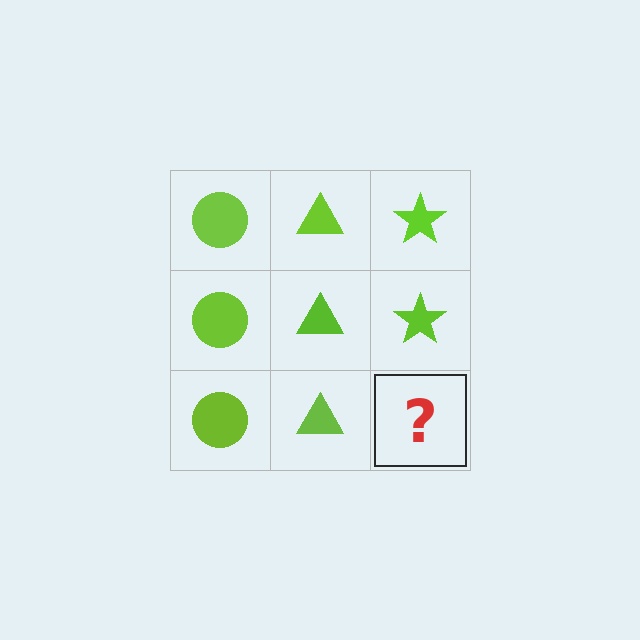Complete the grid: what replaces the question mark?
The question mark should be replaced with a lime star.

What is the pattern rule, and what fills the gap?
The rule is that each column has a consistent shape. The gap should be filled with a lime star.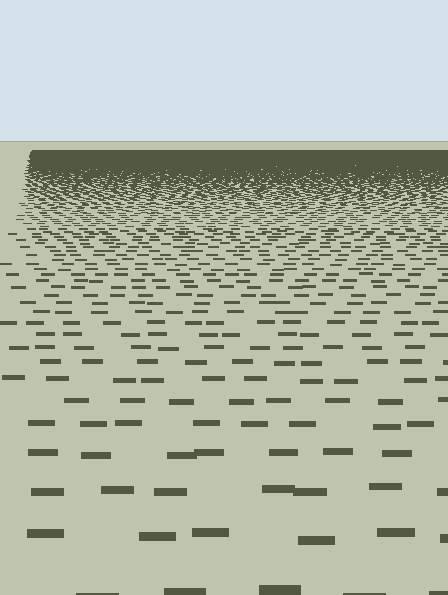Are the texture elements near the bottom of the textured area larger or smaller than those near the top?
Larger. Near the bottom, elements are closer to the viewer and appear at a bigger on-screen size.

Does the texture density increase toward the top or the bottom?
Density increases toward the top.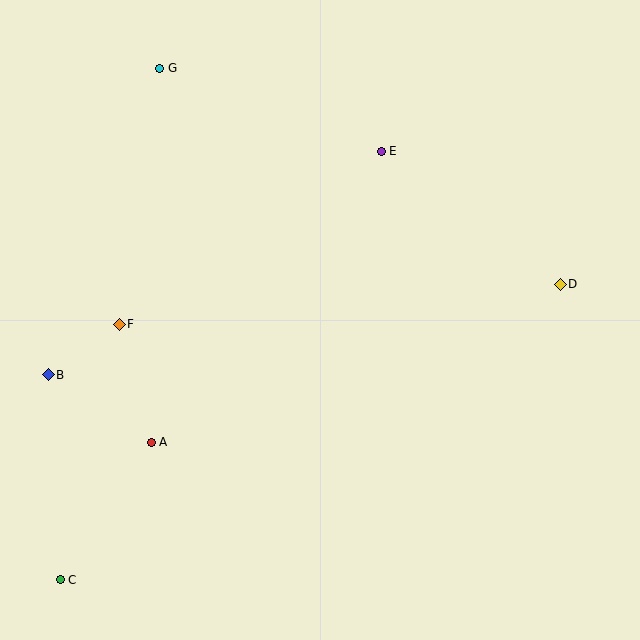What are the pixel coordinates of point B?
Point B is at (48, 375).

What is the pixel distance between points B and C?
The distance between B and C is 205 pixels.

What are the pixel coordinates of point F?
Point F is at (119, 324).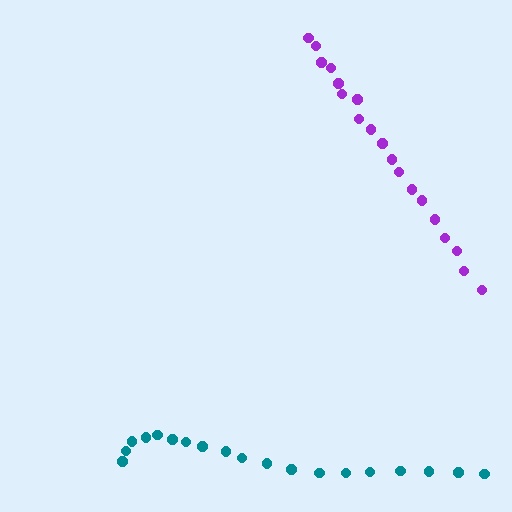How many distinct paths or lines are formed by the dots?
There are 2 distinct paths.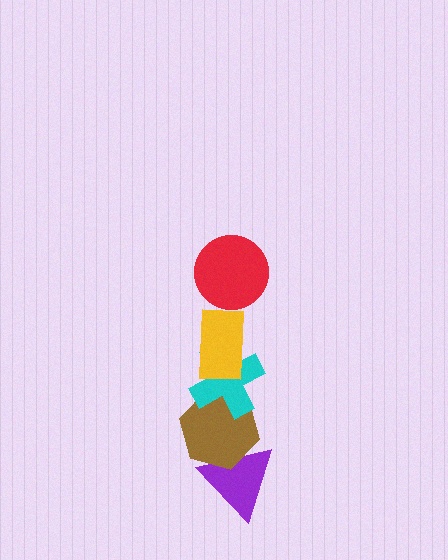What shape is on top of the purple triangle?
The brown hexagon is on top of the purple triangle.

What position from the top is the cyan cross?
The cyan cross is 3rd from the top.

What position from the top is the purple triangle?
The purple triangle is 5th from the top.